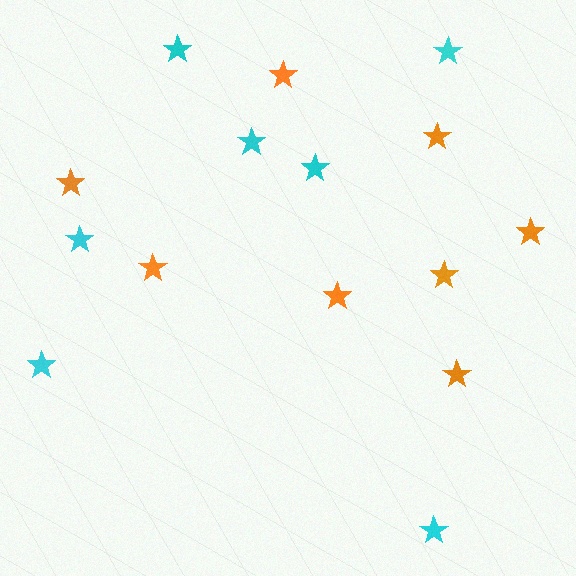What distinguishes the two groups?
There are 2 groups: one group of cyan stars (7) and one group of orange stars (8).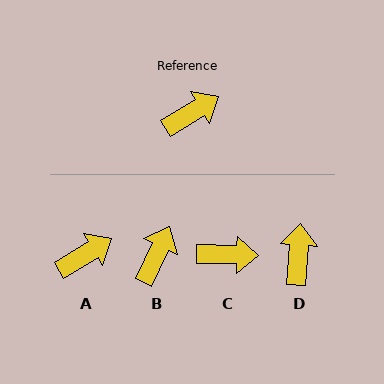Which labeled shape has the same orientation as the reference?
A.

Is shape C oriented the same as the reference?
No, it is off by about 32 degrees.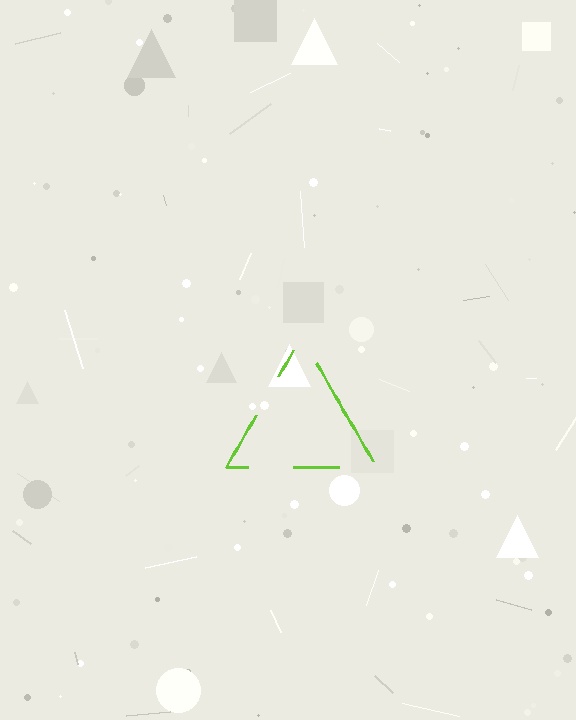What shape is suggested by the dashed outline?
The dashed outline suggests a triangle.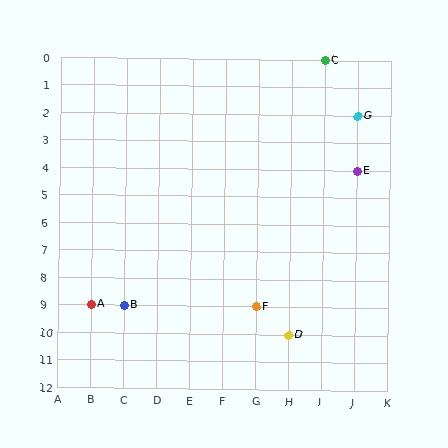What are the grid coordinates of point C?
Point C is at grid coordinates (I, 0).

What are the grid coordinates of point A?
Point A is at grid coordinates (B, 9).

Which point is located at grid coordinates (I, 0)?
Point C is at (I, 0).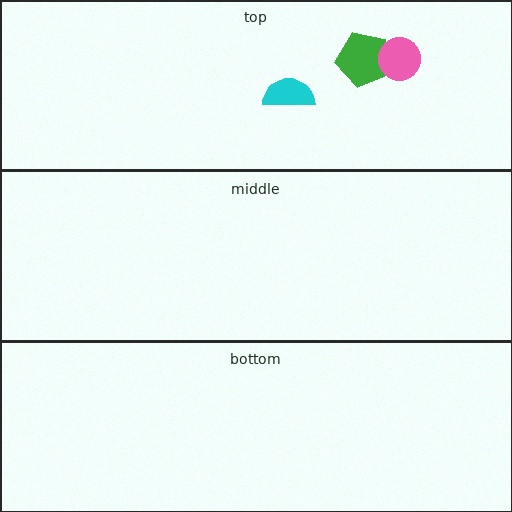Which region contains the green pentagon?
The top region.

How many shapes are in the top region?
3.